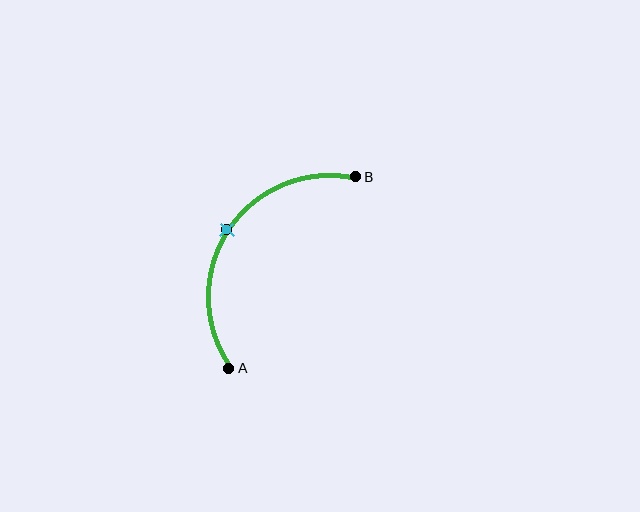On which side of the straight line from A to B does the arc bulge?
The arc bulges to the left of the straight line connecting A and B.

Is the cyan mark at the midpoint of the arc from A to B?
Yes. The cyan mark lies on the arc at equal arc-length from both A and B — it is the arc midpoint.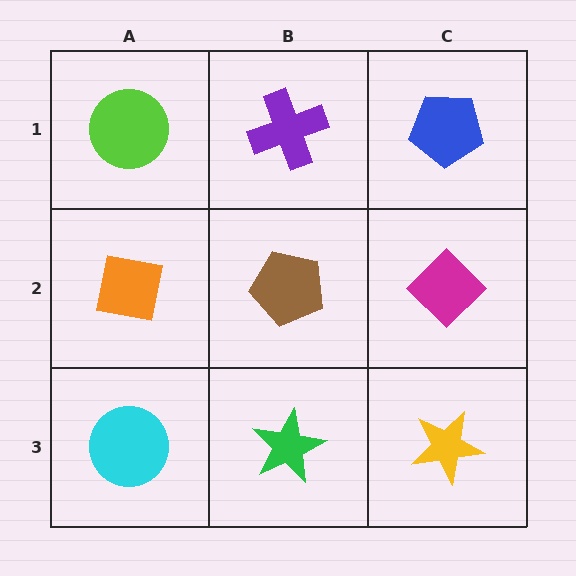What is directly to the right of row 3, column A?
A green star.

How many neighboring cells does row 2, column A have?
3.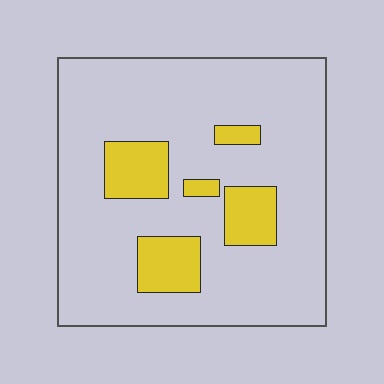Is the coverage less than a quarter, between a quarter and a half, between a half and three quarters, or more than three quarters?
Less than a quarter.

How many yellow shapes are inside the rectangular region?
5.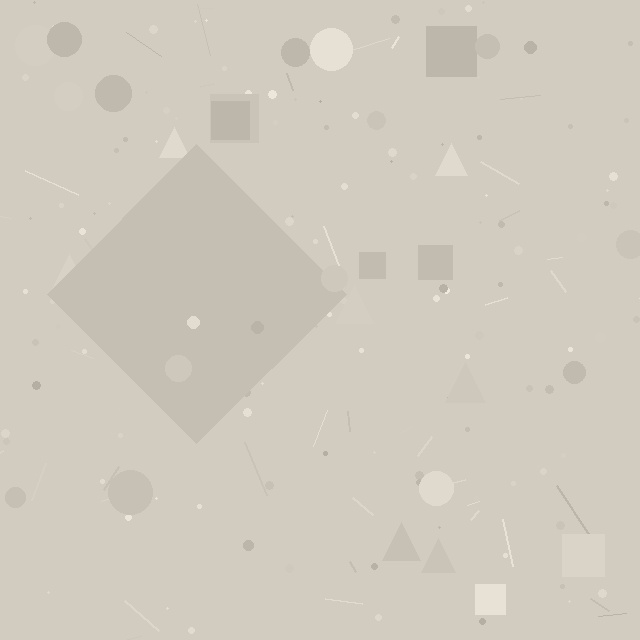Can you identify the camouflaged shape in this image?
The camouflaged shape is a diamond.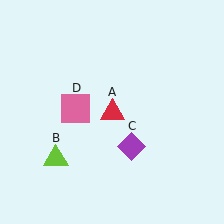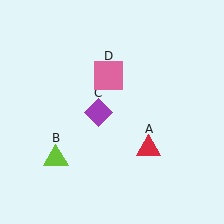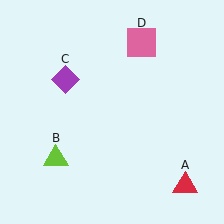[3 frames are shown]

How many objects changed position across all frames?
3 objects changed position: red triangle (object A), purple diamond (object C), pink square (object D).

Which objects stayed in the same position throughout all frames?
Lime triangle (object B) remained stationary.